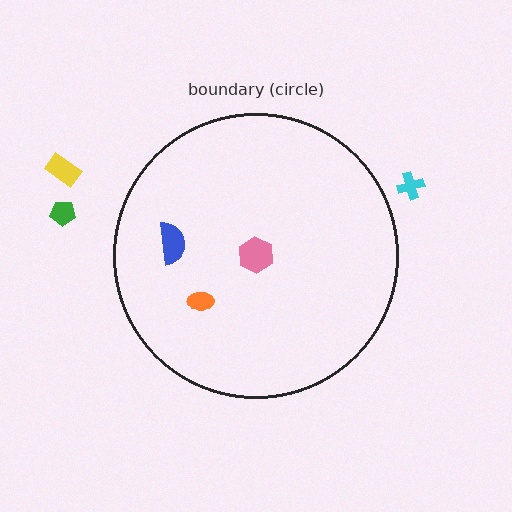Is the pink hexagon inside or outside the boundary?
Inside.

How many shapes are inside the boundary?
3 inside, 3 outside.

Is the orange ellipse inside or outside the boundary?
Inside.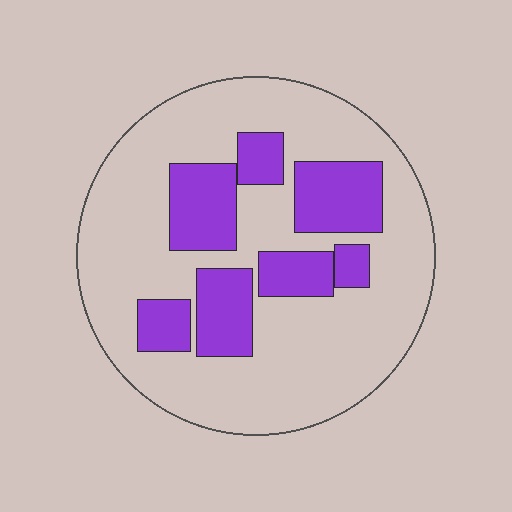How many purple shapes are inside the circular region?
7.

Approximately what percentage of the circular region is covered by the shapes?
Approximately 25%.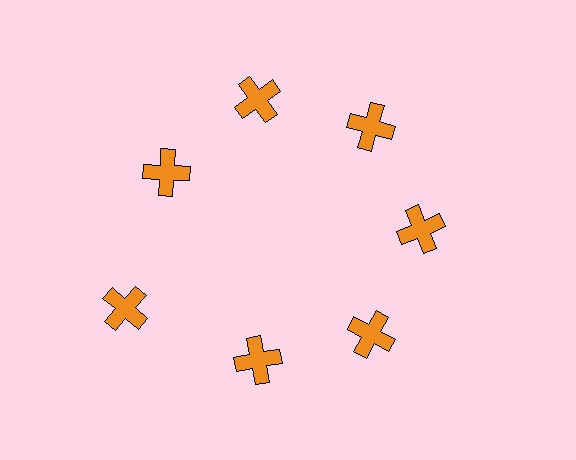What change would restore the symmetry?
The symmetry would be restored by moving it inward, back onto the ring so that all 7 crosses sit at equal angles and equal distance from the center.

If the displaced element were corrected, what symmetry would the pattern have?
It would have 7-fold rotational symmetry — the pattern would map onto itself every 51 degrees.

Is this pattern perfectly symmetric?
No. The 7 orange crosses are arranged in a ring, but one element near the 8 o'clock position is pushed outward from the center, breaking the 7-fold rotational symmetry.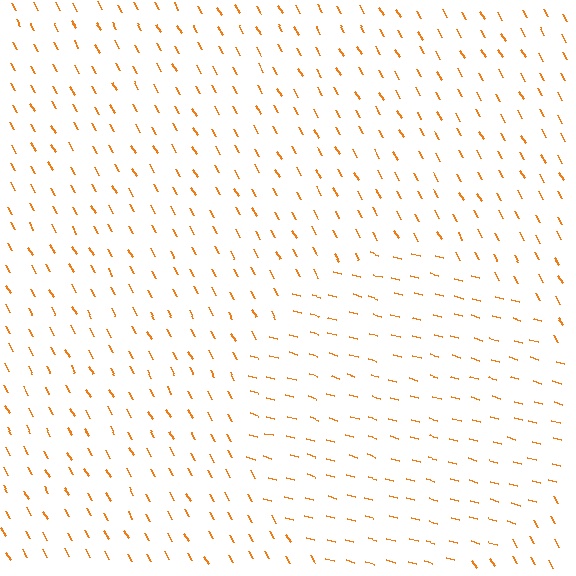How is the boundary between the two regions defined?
The boundary is defined purely by a change in line orientation (approximately 45 degrees difference). All lines are the same color and thickness.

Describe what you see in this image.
The image is filled with small orange line segments. A circle region in the image has lines oriented differently from the surrounding lines, creating a visible texture boundary.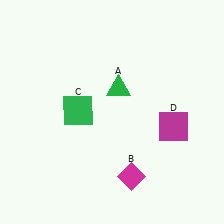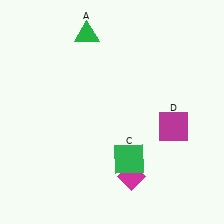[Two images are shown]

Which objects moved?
The objects that moved are: the green triangle (A), the green square (C).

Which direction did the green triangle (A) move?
The green triangle (A) moved up.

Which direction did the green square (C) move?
The green square (C) moved right.